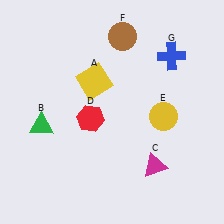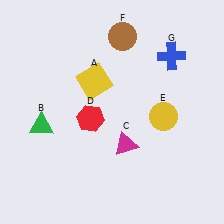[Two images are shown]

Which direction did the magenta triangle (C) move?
The magenta triangle (C) moved left.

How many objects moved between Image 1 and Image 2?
1 object moved between the two images.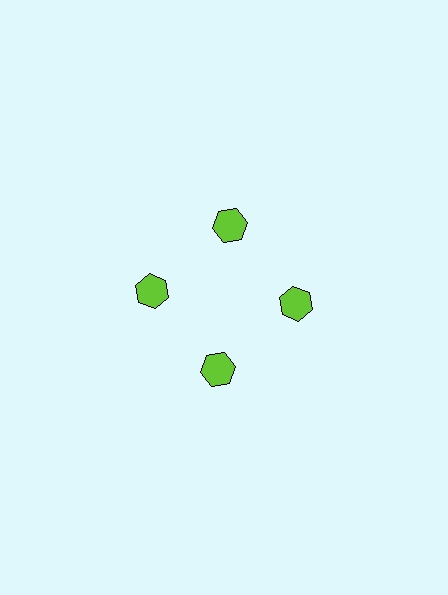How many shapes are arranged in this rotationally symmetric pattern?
There are 4 shapes, arranged in 4 groups of 1.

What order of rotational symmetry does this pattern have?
This pattern has 4-fold rotational symmetry.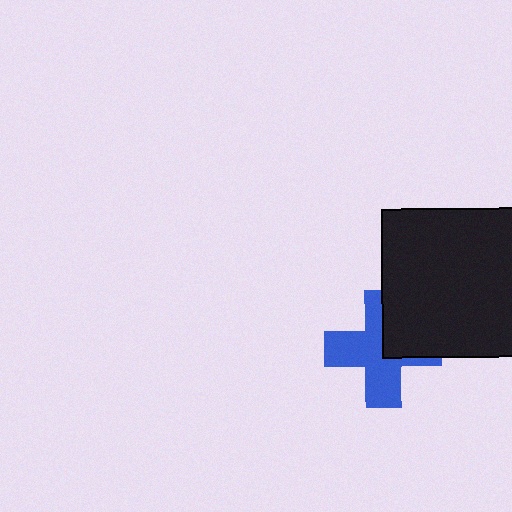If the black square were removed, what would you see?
You would see the complete blue cross.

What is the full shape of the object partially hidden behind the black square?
The partially hidden object is a blue cross.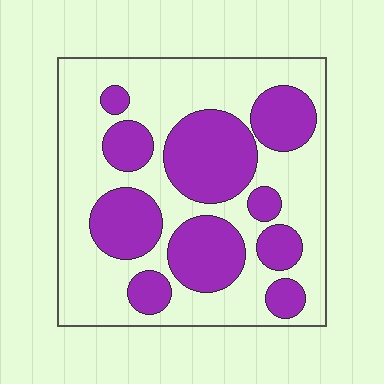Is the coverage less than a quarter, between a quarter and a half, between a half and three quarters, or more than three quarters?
Between a quarter and a half.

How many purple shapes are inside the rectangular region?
10.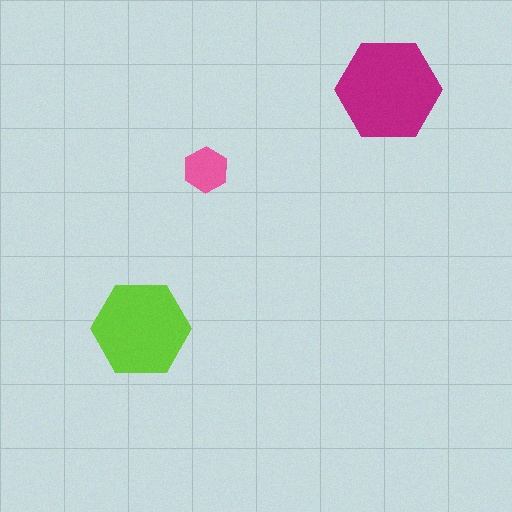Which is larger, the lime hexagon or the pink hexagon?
The lime one.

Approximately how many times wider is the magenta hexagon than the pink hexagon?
About 2.5 times wider.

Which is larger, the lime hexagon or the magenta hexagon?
The magenta one.